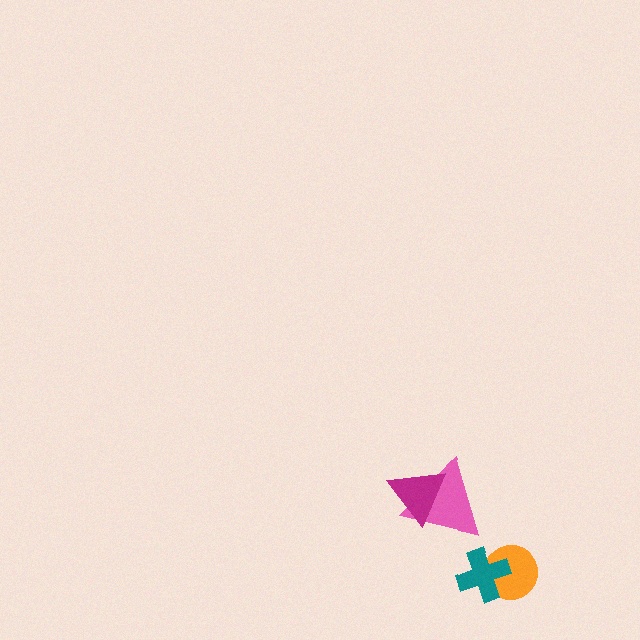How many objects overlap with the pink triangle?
1 object overlaps with the pink triangle.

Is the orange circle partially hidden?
Yes, it is partially covered by another shape.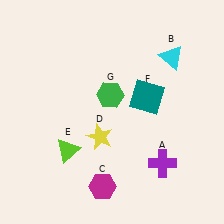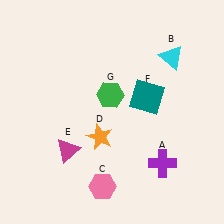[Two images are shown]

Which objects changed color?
C changed from magenta to pink. D changed from yellow to orange. E changed from lime to magenta.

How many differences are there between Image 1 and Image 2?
There are 3 differences between the two images.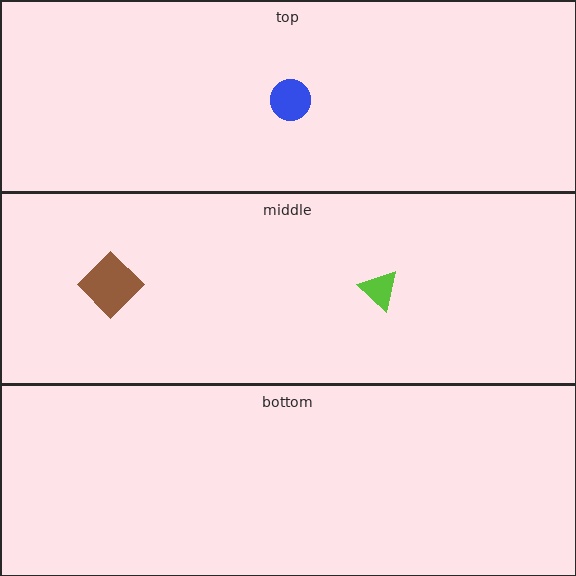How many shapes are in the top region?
1.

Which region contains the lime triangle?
The middle region.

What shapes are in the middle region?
The lime triangle, the brown diamond.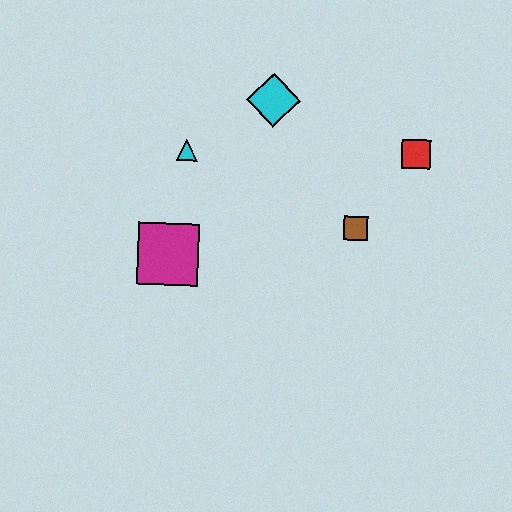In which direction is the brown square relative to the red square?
The brown square is below the red square.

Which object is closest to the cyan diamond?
The cyan triangle is closest to the cyan diamond.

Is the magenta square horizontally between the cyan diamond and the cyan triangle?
No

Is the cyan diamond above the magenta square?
Yes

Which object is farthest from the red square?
The magenta square is farthest from the red square.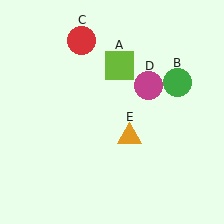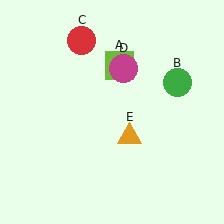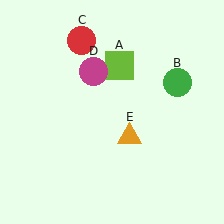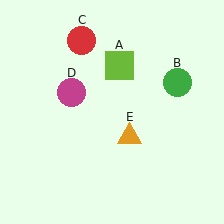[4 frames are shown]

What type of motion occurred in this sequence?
The magenta circle (object D) rotated counterclockwise around the center of the scene.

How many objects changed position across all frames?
1 object changed position: magenta circle (object D).